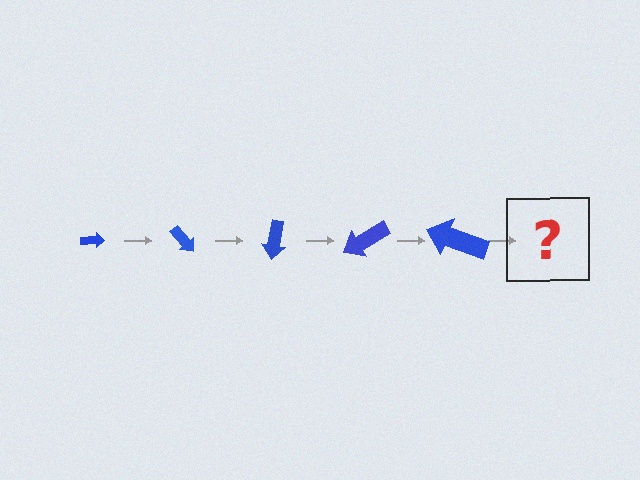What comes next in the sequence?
The next element should be an arrow, larger than the previous one and rotated 250 degrees from the start.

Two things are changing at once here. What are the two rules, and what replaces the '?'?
The two rules are that the arrow grows larger each step and it rotates 50 degrees each step. The '?' should be an arrow, larger than the previous one and rotated 250 degrees from the start.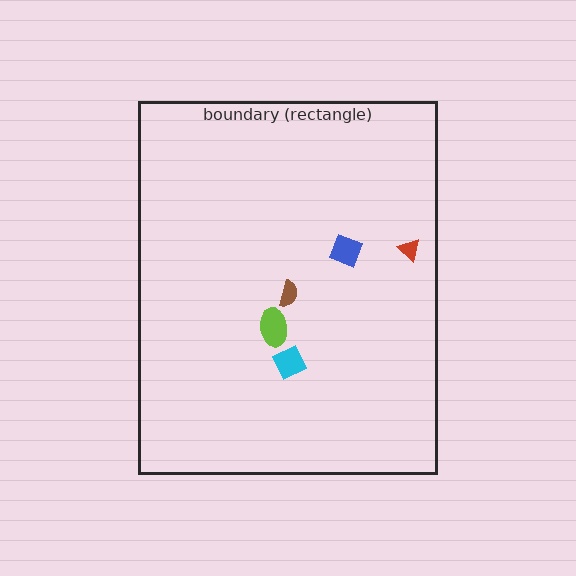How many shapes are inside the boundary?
5 inside, 0 outside.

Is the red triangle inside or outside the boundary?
Inside.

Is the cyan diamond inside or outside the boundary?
Inside.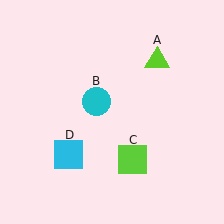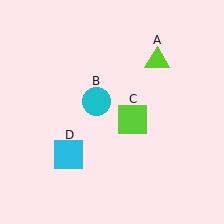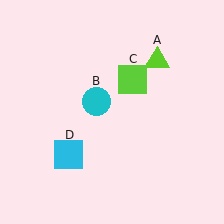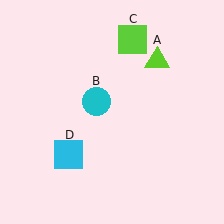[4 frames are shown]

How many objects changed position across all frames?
1 object changed position: lime square (object C).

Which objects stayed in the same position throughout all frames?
Lime triangle (object A) and cyan circle (object B) and cyan square (object D) remained stationary.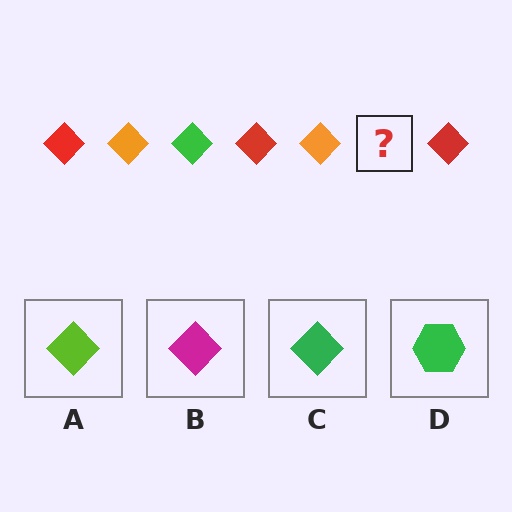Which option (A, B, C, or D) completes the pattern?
C.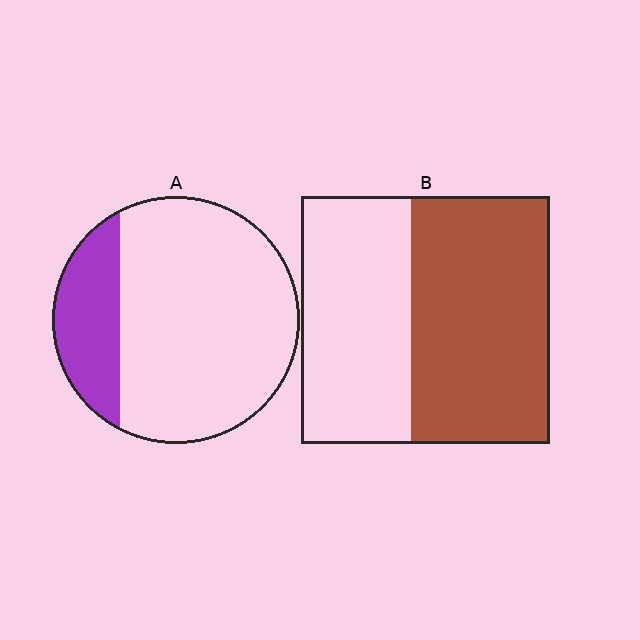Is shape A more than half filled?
No.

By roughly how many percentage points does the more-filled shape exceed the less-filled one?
By roughly 35 percentage points (B over A).